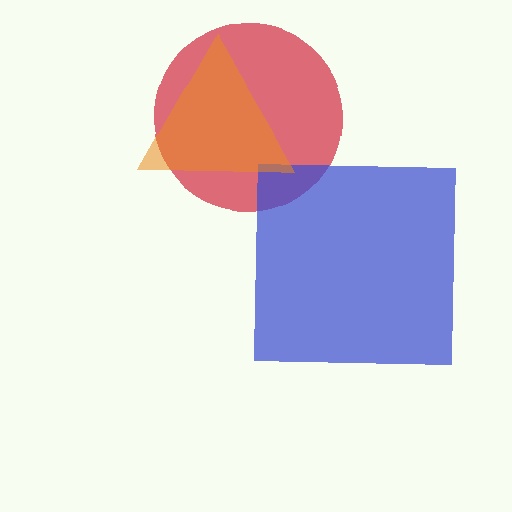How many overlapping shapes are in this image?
There are 3 overlapping shapes in the image.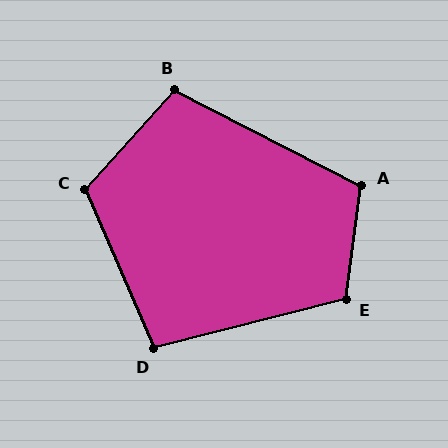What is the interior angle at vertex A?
Approximately 109 degrees (obtuse).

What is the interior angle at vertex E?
Approximately 112 degrees (obtuse).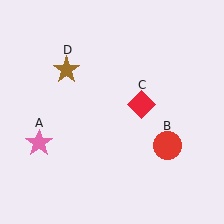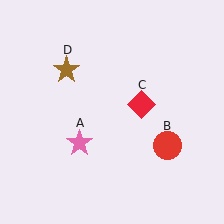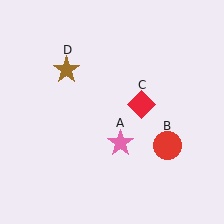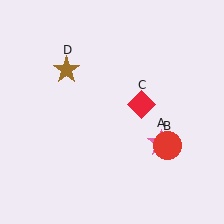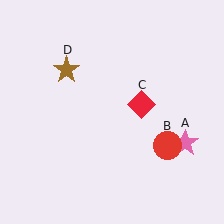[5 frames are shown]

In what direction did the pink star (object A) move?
The pink star (object A) moved right.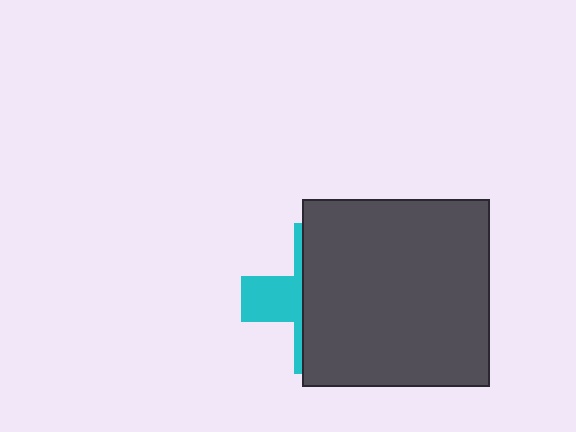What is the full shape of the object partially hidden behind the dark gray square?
The partially hidden object is a cyan cross.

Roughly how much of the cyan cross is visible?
A small part of it is visible (roughly 31%).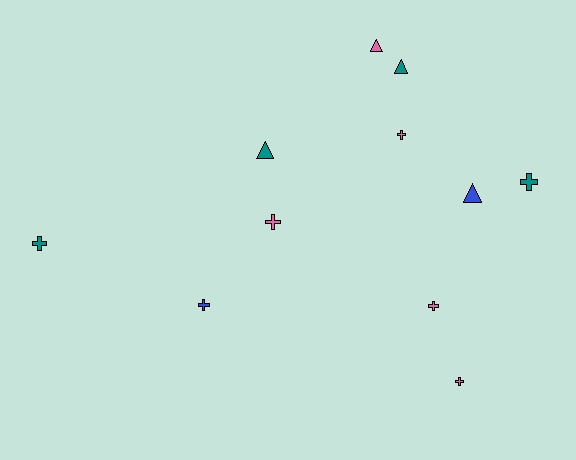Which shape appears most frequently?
Cross, with 7 objects.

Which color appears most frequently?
Pink, with 5 objects.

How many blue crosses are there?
There is 1 blue cross.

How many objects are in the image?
There are 11 objects.